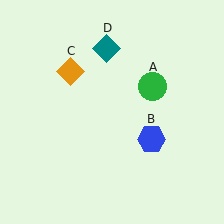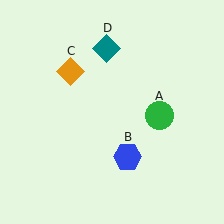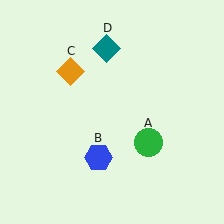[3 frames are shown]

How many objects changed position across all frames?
2 objects changed position: green circle (object A), blue hexagon (object B).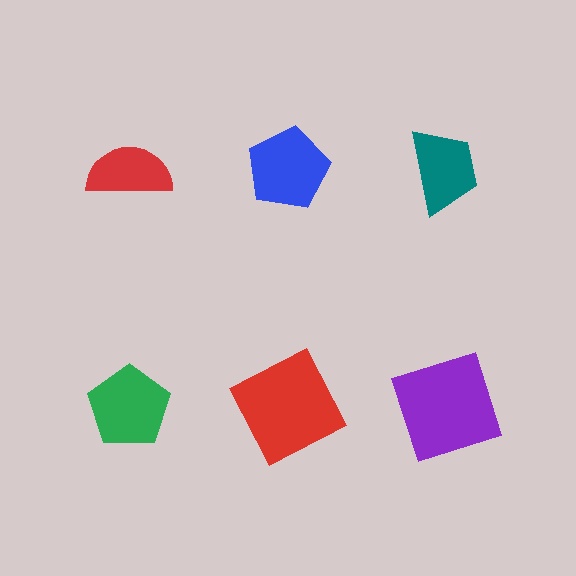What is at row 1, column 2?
A blue pentagon.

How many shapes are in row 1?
3 shapes.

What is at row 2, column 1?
A green pentagon.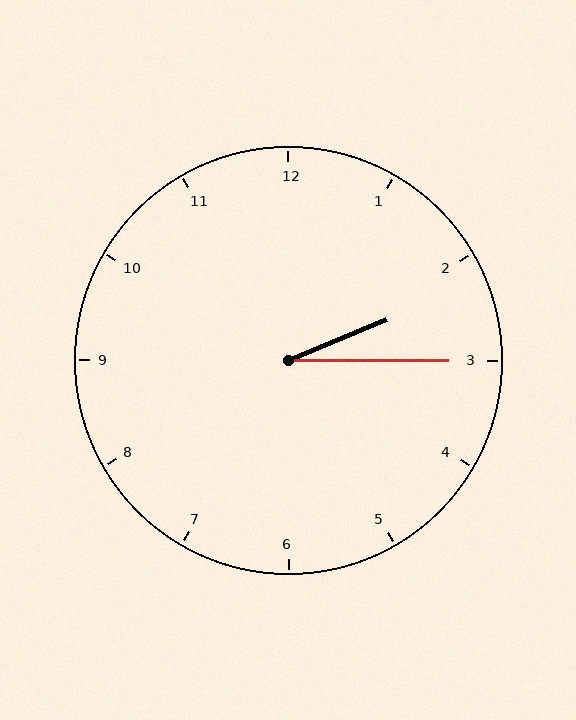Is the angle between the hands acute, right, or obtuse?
It is acute.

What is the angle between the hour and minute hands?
Approximately 22 degrees.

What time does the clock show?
2:15.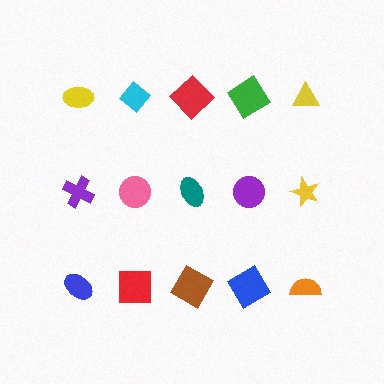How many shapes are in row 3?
5 shapes.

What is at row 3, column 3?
A brown diamond.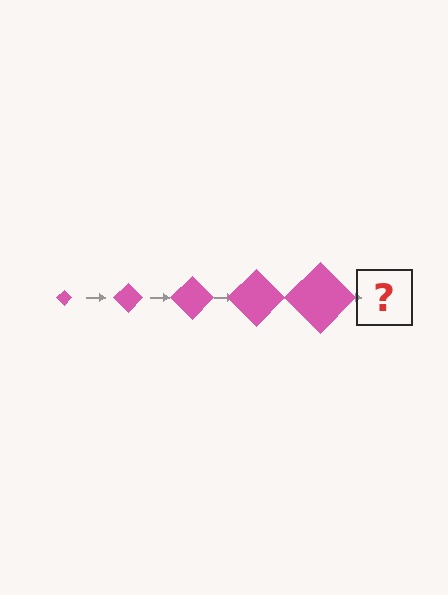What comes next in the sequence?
The next element should be a pink diamond, larger than the previous one.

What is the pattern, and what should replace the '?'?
The pattern is that the diamond gets progressively larger each step. The '?' should be a pink diamond, larger than the previous one.